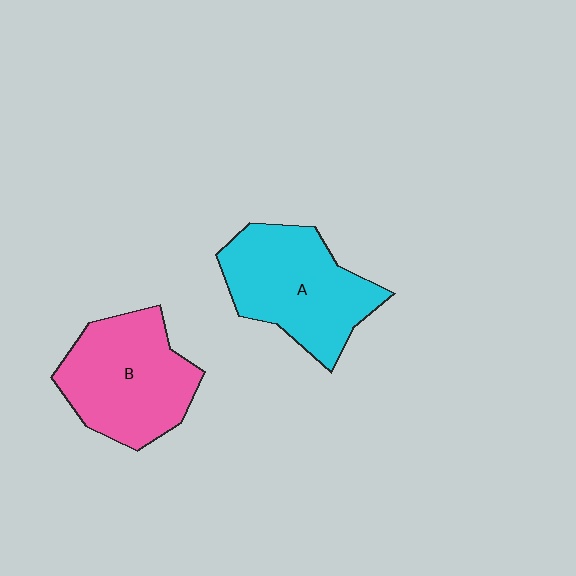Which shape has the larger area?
Shape A (cyan).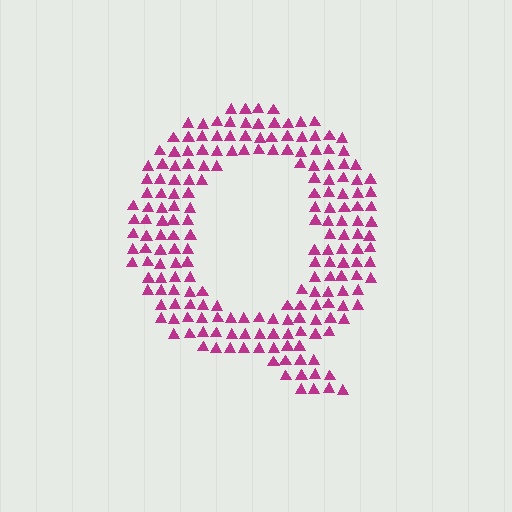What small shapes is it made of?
It is made of small triangles.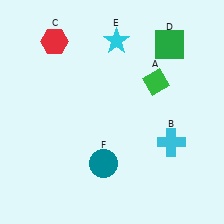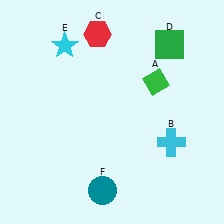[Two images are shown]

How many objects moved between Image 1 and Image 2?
3 objects moved between the two images.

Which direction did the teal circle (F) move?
The teal circle (F) moved down.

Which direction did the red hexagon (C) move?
The red hexagon (C) moved right.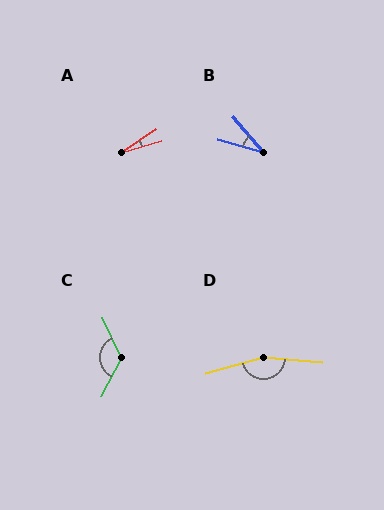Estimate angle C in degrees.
Approximately 127 degrees.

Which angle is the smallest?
A, at approximately 17 degrees.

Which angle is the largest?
D, at approximately 160 degrees.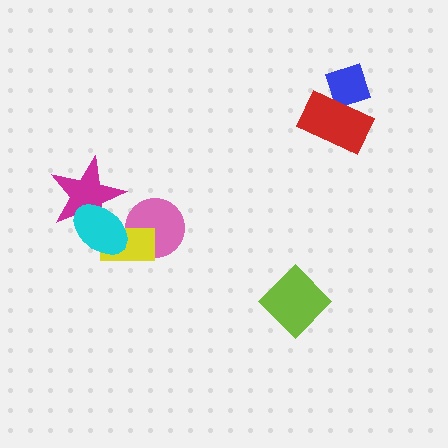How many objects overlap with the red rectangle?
1 object overlaps with the red rectangle.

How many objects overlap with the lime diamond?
0 objects overlap with the lime diamond.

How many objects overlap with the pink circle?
1 object overlaps with the pink circle.